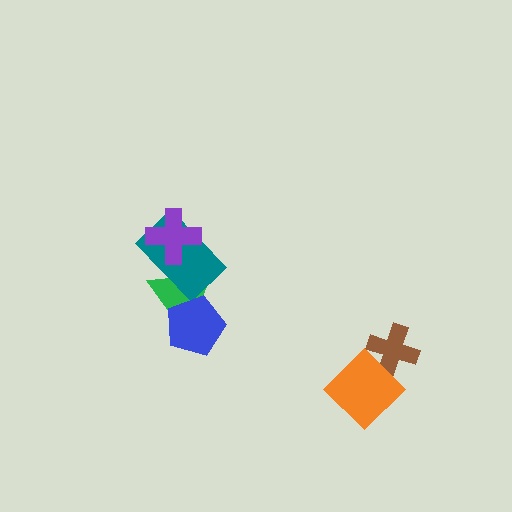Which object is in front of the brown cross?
The orange diamond is in front of the brown cross.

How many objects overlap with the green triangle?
2 objects overlap with the green triangle.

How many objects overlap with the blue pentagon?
1 object overlaps with the blue pentagon.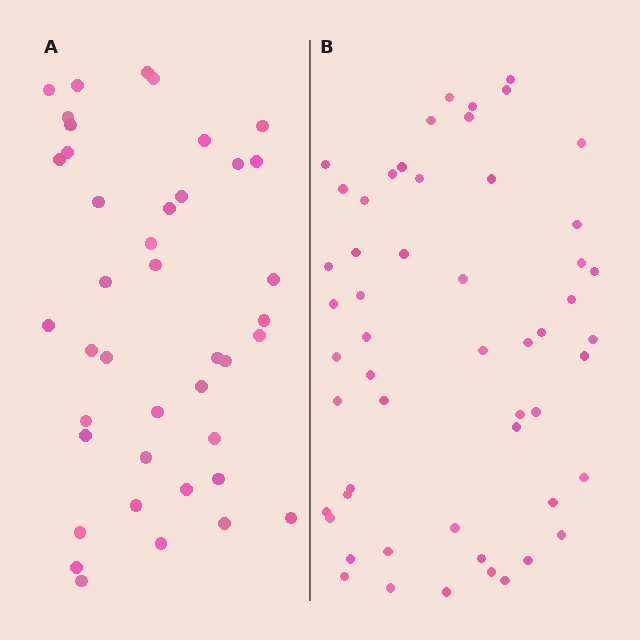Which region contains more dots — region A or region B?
Region B (the right region) has more dots.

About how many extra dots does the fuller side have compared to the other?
Region B has approximately 15 more dots than region A.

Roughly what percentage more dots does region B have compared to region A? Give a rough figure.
About 30% more.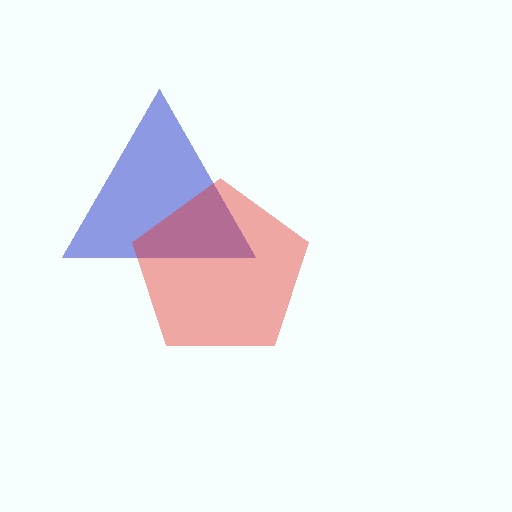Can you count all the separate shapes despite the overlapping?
Yes, there are 2 separate shapes.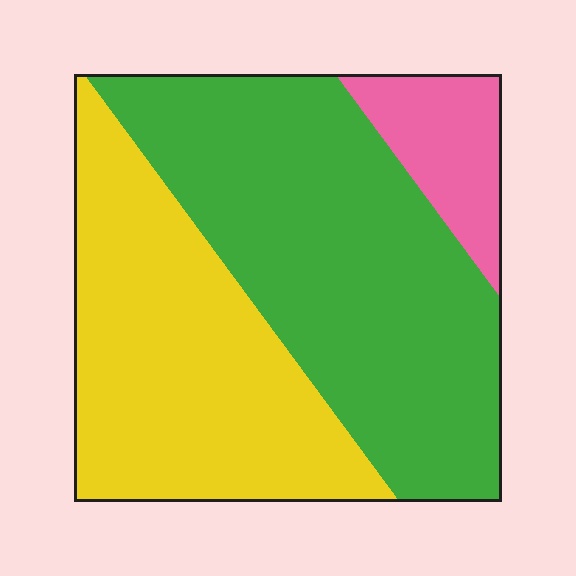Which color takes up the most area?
Green, at roughly 50%.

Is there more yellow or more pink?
Yellow.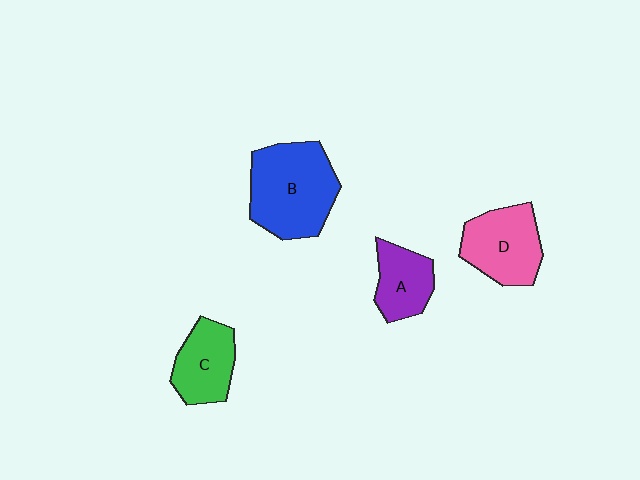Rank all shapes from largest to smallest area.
From largest to smallest: B (blue), D (pink), C (green), A (purple).